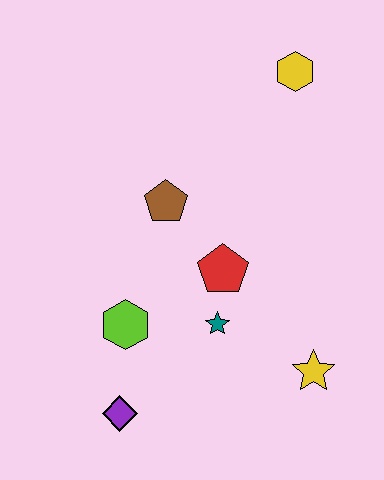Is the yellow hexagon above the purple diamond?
Yes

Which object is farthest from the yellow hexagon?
The purple diamond is farthest from the yellow hexagon.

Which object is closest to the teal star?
The red pentagon is closest to the teal star.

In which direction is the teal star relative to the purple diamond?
The teal star is to the right of the purple diamond.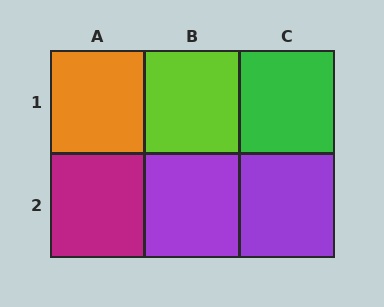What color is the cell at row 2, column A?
Magenta.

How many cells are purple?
2 cells are purple.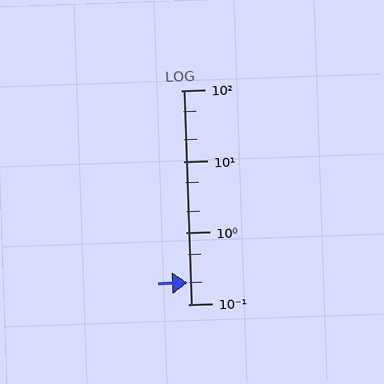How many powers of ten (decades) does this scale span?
The scale spans 3 decades, from 0.1 to 100.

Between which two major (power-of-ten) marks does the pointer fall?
The pointer is between 0.1 and 1.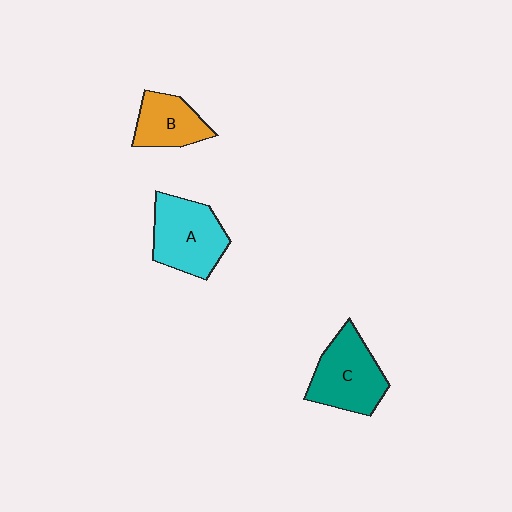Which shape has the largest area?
Shape A (cyan).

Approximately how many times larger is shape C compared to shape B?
Approximately 1.5 times.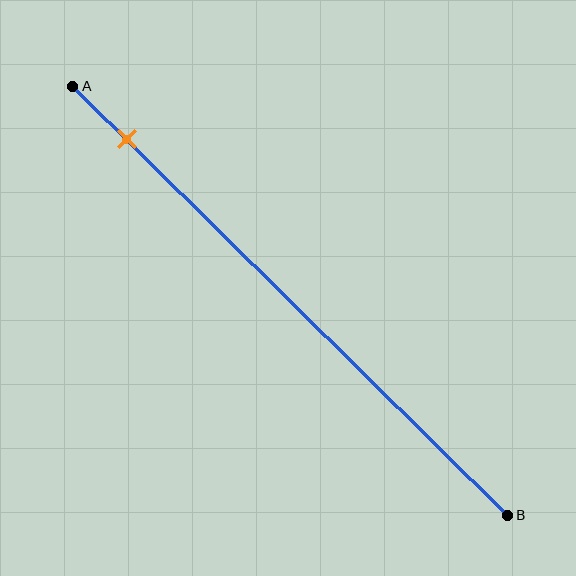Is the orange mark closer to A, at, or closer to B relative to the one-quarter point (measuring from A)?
The orange mark is closer to point A than the one-quarter point of segment AB.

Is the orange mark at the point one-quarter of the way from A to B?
No, the mark is at about 10% from A, not at the 25% one-quarter point.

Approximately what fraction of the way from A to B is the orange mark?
The orange mark is approximately 10% of the way from A to B.